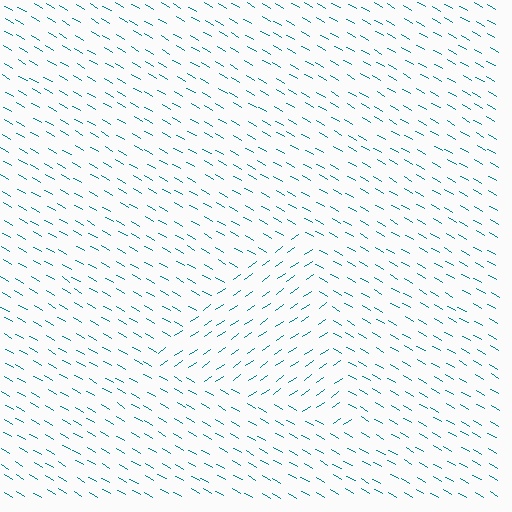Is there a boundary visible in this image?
Yes, there is a texture boundary formed by a change in line orientation.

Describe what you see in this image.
The image is filled with small teal line segments. A triangle region in the image has lines oriented differently from the surrounding lines, creating a visible texture boundary.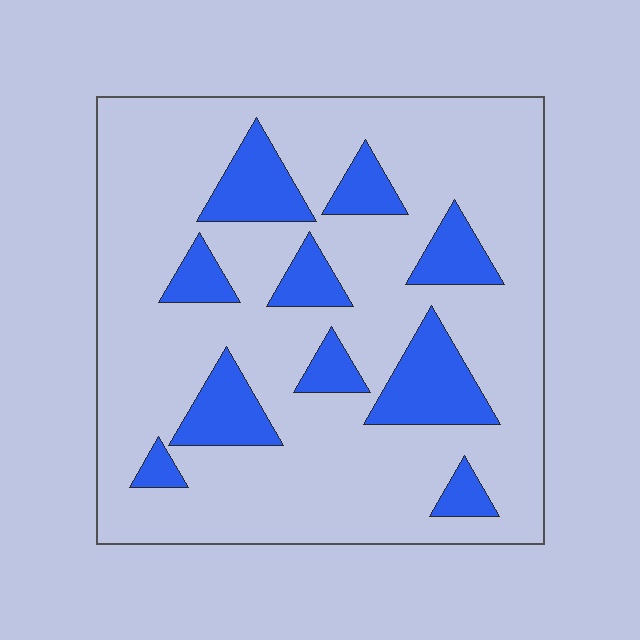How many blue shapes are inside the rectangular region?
10.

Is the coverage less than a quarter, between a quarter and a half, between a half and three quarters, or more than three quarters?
Less than a quarter.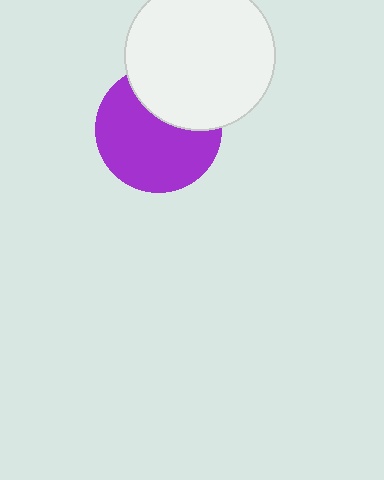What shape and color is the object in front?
The object in front is a white circle.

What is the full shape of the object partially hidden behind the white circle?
The partially hidden object is a purple circle.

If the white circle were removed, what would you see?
You would see the complete purple circle.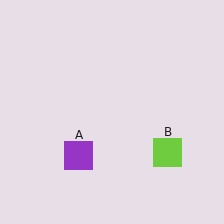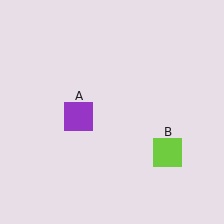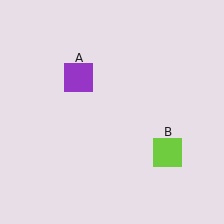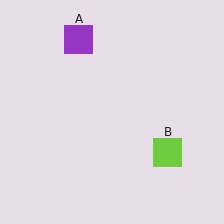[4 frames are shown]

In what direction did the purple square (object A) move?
The purple square (object A) moved up.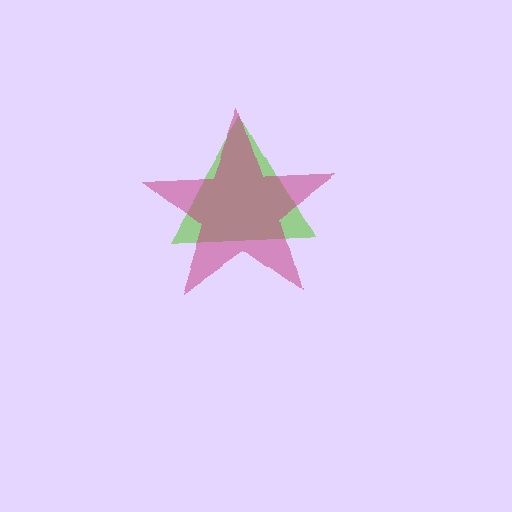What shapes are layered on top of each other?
The layered shapes are: a lime triangle, a magenta star.